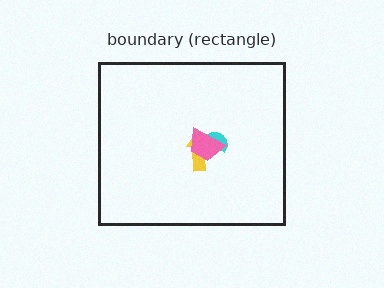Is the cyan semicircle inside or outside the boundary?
Inside.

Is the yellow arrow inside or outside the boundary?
Inside.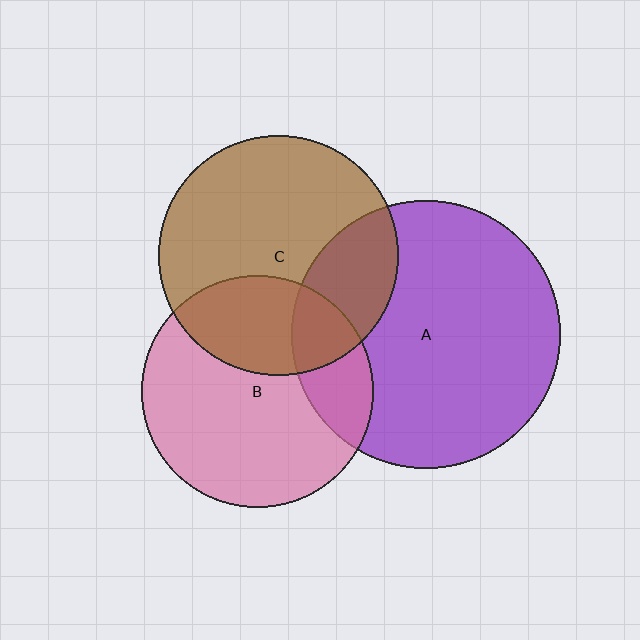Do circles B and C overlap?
Yes.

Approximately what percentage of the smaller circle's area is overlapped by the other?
Approximately 30%.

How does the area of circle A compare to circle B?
Approximately 1.3 times.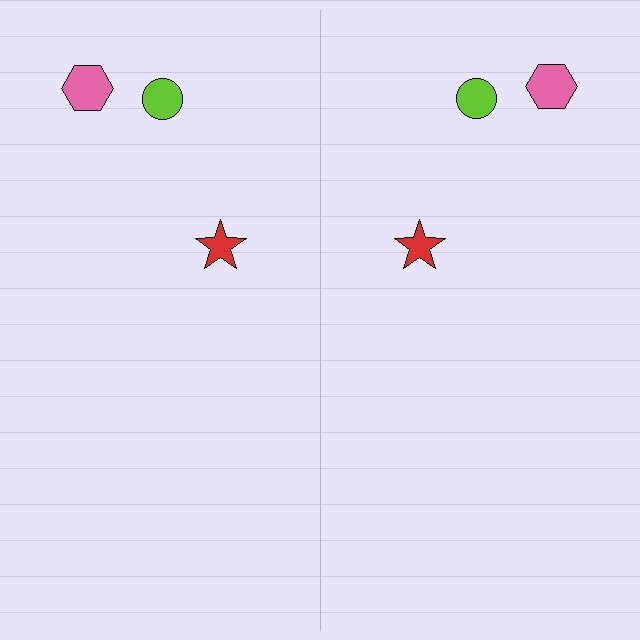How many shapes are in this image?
There are 6 shapes in this image.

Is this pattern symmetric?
Yes, this pattern has bilateral (reflection) symmetry.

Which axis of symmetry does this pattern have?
The pattern has a vertical axis of symmetry running through the center of the image.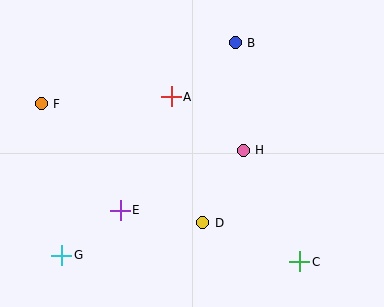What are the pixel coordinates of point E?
Point E is at (120, 210).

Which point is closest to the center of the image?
Point H at (243, 150) is closest to the center.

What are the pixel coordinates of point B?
Point B is at (235, 43).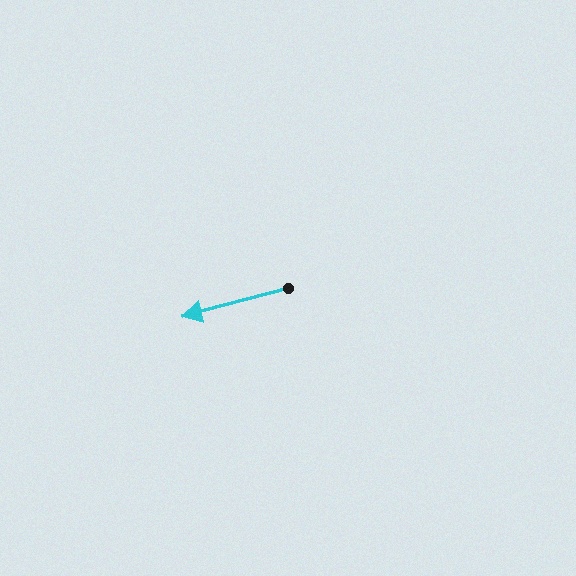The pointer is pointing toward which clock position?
Roughly 8 o'clock.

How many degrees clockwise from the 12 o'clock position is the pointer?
Approximately 255 degrees.